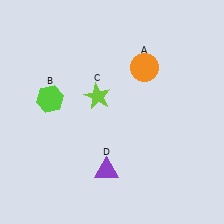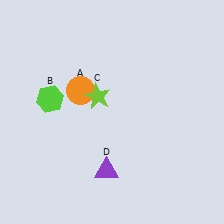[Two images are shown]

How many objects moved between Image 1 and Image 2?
1 object moved between the two images.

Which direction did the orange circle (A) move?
The orange circle (A) moved left.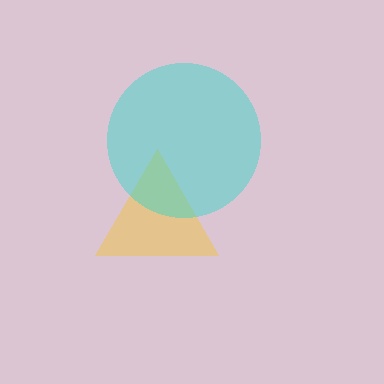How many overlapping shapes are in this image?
There are 2 overlapping shapes in the image.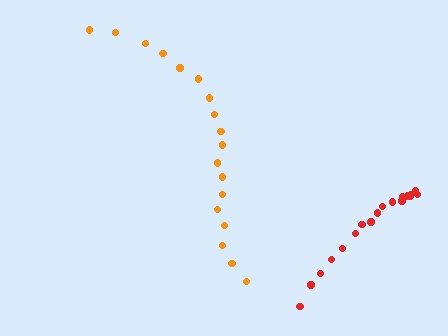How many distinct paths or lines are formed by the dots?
There are 2 distinct paths.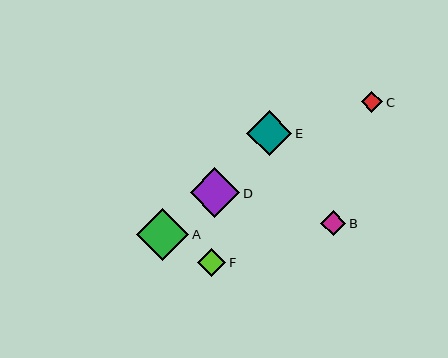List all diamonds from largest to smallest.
From largest to smallest: A, D, E, F, B, C.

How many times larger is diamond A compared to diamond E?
Diamond A is approximately 1.1 times the size of diamond E.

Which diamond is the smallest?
Diamond C is the smallest with a size of approximately 22 pixels.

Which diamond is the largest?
Diamond A is the largest with a size of approximately 52 pixels.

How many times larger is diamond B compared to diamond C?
Diamond B is approximately 1.1 times the size of diamond C.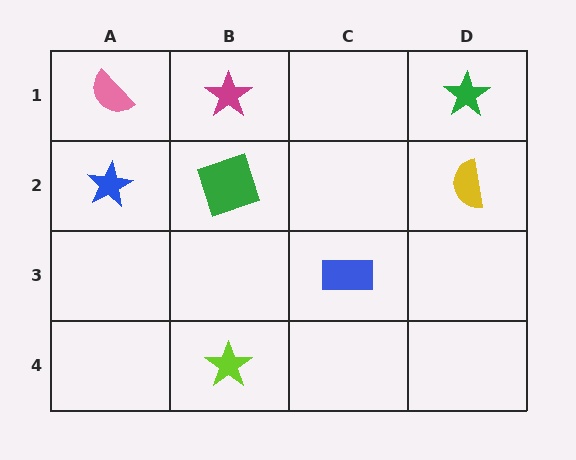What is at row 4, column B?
A lime star.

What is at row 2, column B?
A green square.